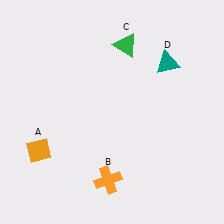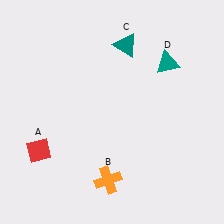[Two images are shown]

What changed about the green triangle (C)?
In Image 1, C is green. In Image 2, it changed to teal.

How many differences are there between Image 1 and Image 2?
There are 2 differences between the two images.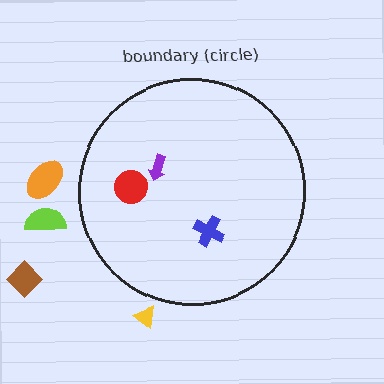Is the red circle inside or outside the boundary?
Inside.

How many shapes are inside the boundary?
3 inside, 4 outside.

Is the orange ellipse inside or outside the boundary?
Outside.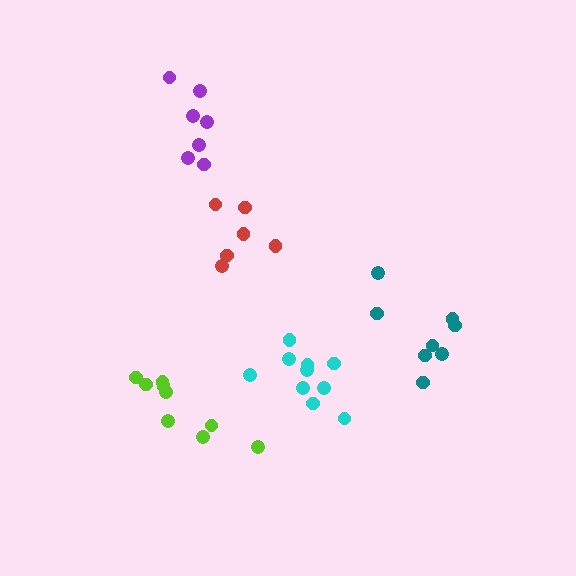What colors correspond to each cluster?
The clusters are colored: purple, cyan, lime, red, teal.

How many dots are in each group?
Group 1: 7 dots, Group 2: 10 dots, Group 3: 9 dots, Group 4: 6 dots, Group 5: 8 dots (40 total).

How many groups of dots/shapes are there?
There are 5 groups.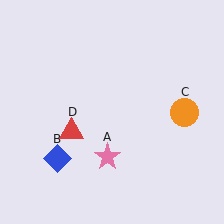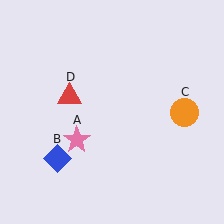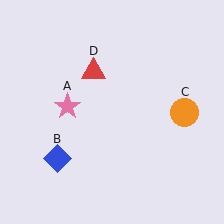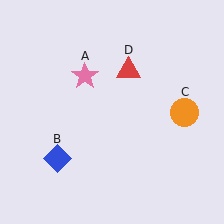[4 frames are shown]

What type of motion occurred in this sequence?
The pink star (object A), red triangle (object D) rotated clockwise around the center of the scene.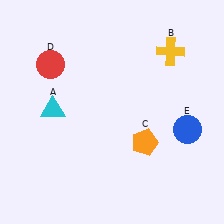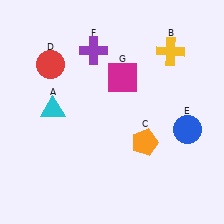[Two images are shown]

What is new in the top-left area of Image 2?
A purple cross (F) was added in the top-left area of Image 2.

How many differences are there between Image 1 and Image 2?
There are 2 differences between the two images.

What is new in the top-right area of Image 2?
A magenta square (G) was added in the top-right area of Image 2.